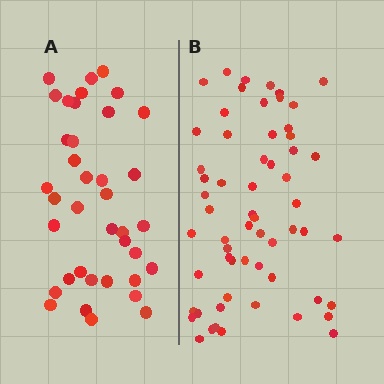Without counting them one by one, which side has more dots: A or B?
Region B (the right region) has more dots.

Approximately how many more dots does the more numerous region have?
Region B has approximately 20 more dots than region A.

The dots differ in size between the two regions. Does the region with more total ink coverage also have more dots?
No. Region A has more total ink coverage because its dots are larger, but region B actually contains more individual dots. Total area can be misleading — the number of items is what matters here.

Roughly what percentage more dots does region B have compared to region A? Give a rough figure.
About 60% more.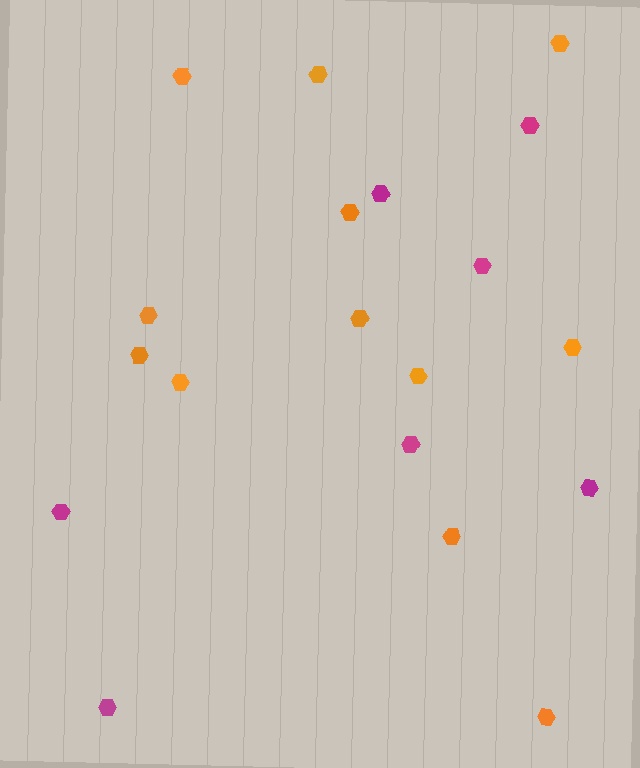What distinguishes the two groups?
There are 2 groups: one group of magenta hexagons (7) and one group of orange hexagons (12).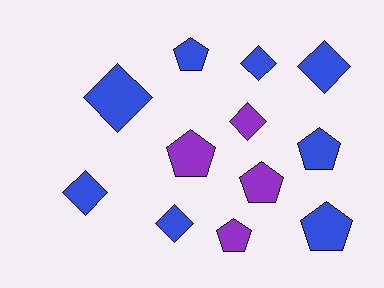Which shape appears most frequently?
Diamond, with 6 objects.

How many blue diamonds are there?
There are 5 blue diamonds.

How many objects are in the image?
There are 12 objects.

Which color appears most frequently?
Blue, with 8 objects.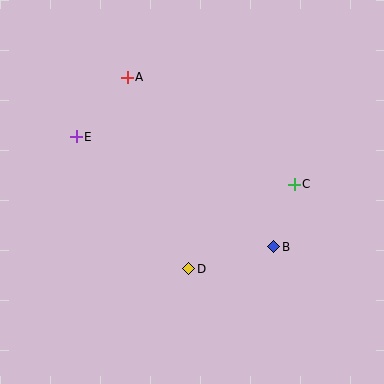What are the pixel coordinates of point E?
Point E is at (76, 137).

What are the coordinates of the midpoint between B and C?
The midpoint between B and C is at (284, 215).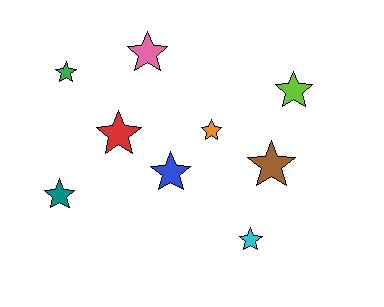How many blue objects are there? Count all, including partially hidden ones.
There is 1 blue object.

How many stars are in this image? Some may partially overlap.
There are 9 stars.